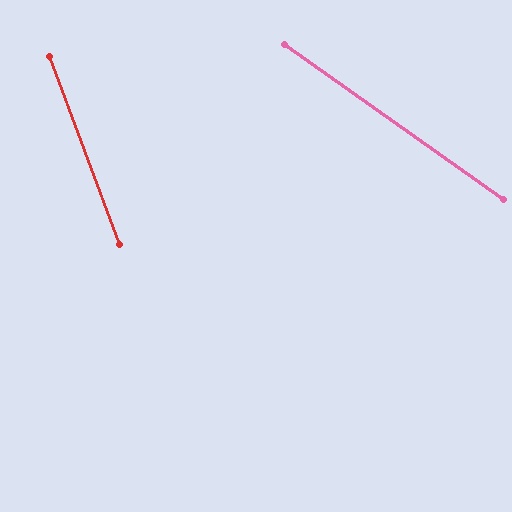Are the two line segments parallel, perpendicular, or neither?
Neither parallel nor perpendicular — they differ by about 34°.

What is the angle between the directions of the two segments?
Approximately 34 degrees.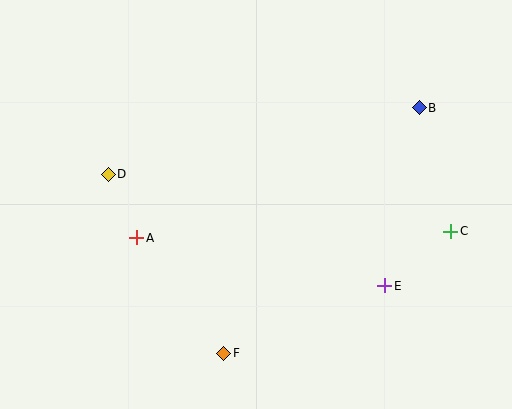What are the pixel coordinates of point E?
Point E is at (385, 286).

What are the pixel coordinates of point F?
Point F is at (224, 353).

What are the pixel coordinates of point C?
Point C is at (451, 231).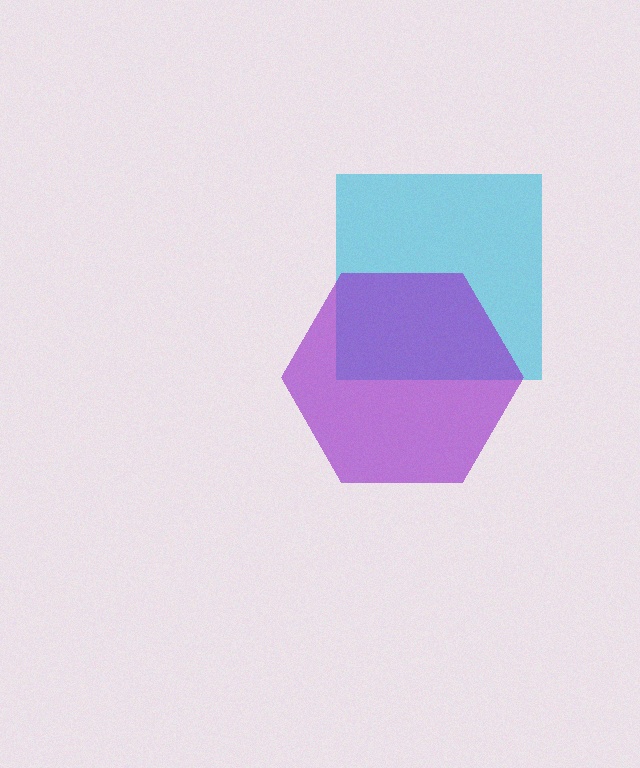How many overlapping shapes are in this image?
There are 2 overlapping shapes in the image.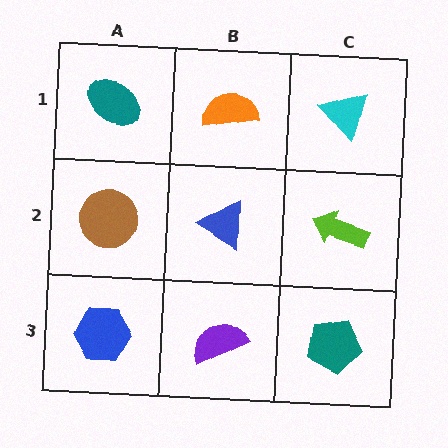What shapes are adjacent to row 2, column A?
A teal ellipse (row 1, column A), a blue hexagon (row 3, column A), a blue triangle (row 2, column B).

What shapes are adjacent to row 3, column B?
A blue triangle (row 2, column B), a blue hexagon (row 3, column A), a teal pentagon (row 3, column C).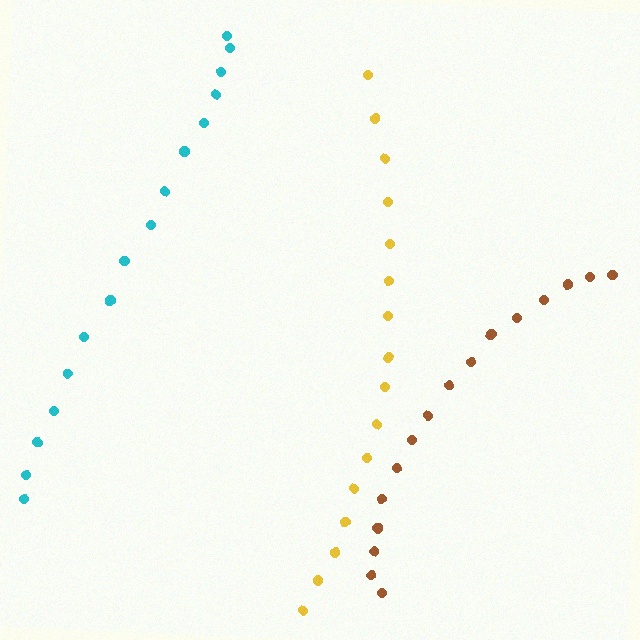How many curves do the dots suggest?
There are 3 distinct paths.